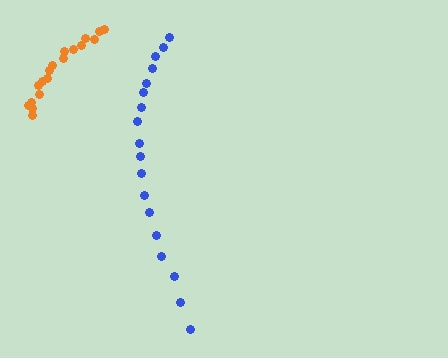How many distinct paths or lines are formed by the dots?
There are 2 distinct paths.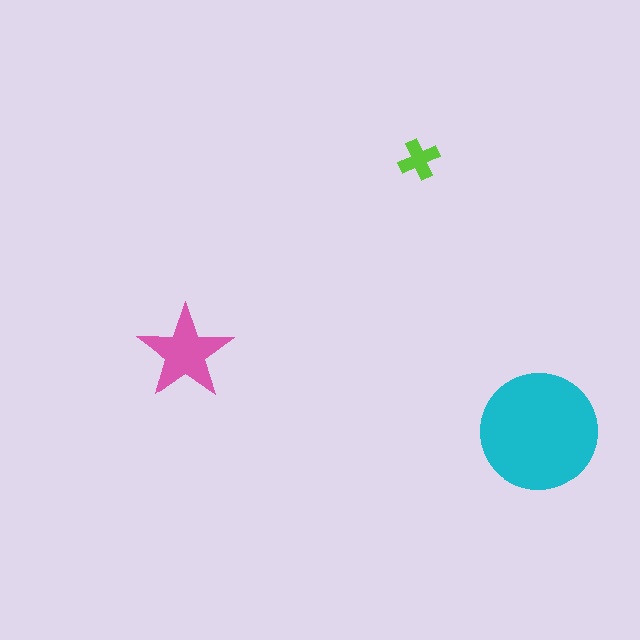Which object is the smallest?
The lime cross.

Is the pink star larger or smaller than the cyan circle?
Smaller.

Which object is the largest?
The cyan circle.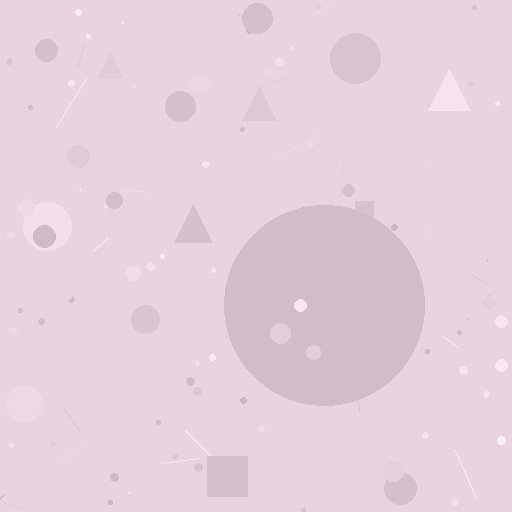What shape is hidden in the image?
A circle is hidden in the image.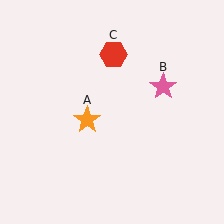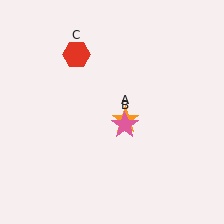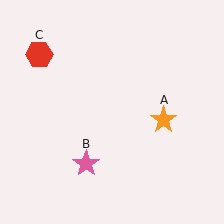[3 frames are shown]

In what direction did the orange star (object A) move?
The orange star (object A) moved right.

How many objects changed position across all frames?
3 objects changed position: orange star (object A), pink star (object B), red hexagon (object C).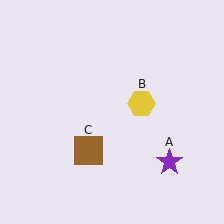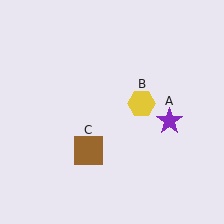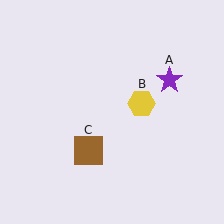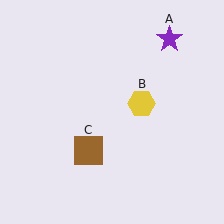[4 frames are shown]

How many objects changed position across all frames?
1 object changed position: purple star (object A).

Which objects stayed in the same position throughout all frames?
Yellow hexagon (object B) and brown square (object C) remained stationary.